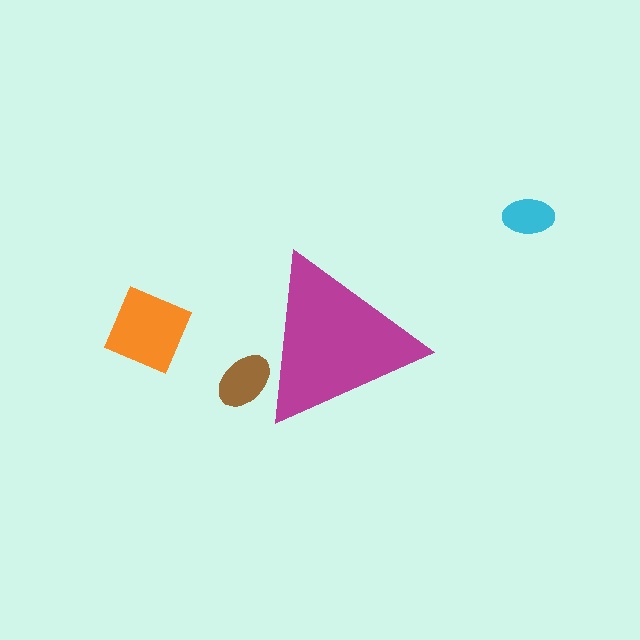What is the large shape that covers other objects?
A magenta triangle.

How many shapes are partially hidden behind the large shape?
1 shape is partially hidden.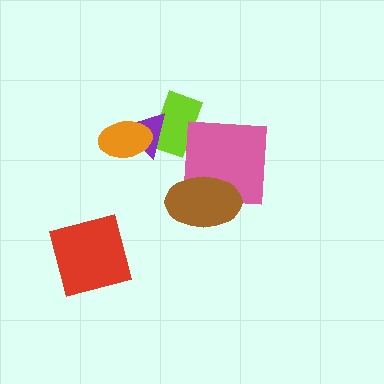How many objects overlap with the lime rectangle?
1 object overlaps with the lime rectangle.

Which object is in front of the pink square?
The brown ellipse is in front of the pink square.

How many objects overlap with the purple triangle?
2 objects overlap with the purple triangle.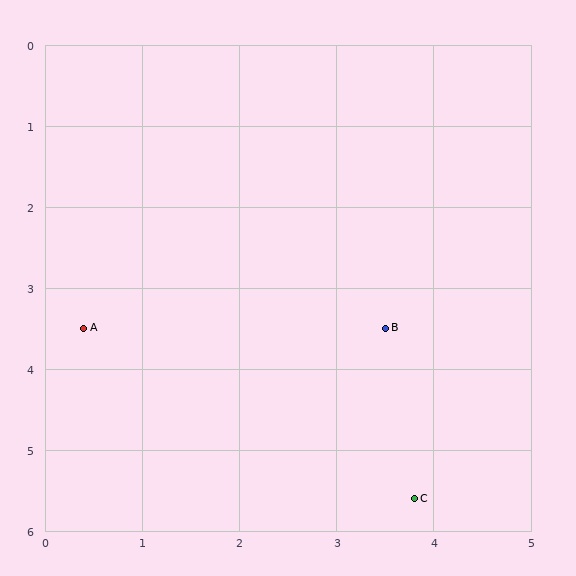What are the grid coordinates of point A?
Point A is at approximately (0.4, 3.5).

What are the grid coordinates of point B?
Point B is at approximately (3.5, 3.5).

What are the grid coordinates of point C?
Point C is at approximately (3.8, 5.6).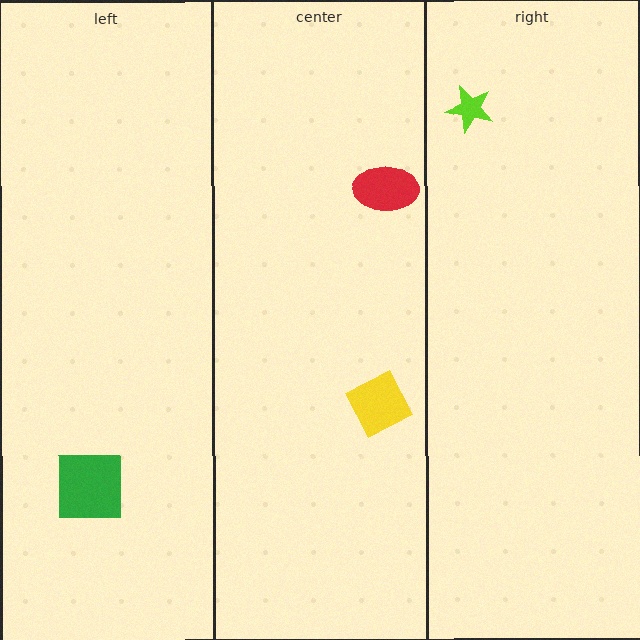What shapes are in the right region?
The lime star.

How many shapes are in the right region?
1.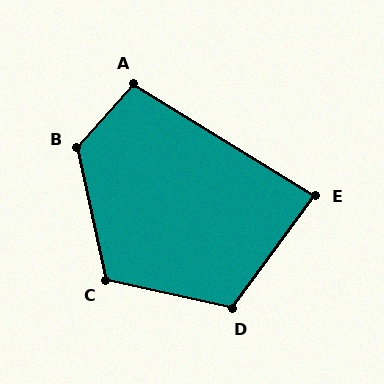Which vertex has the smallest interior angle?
E, at approximately 85 degrees.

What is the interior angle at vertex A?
Approximately 100 degrees (obtuse).